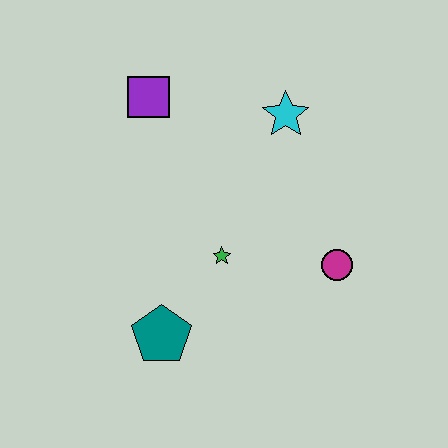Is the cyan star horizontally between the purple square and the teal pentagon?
No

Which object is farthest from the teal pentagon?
The cyan star is farthest from the teal pentagon.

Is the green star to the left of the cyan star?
Yes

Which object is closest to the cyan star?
The purple square is closest to the cyan star.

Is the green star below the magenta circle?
No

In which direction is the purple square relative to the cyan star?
The purple square is to the left of the cyan star.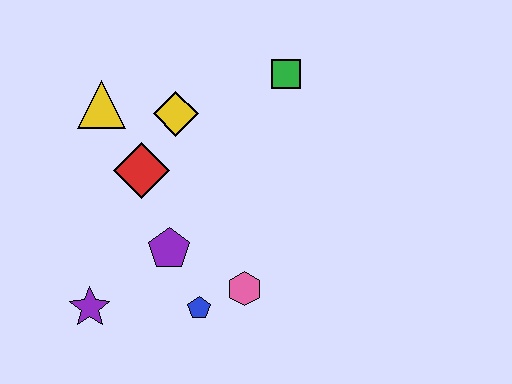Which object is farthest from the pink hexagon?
The yellow triangle is farthest from the pink hexagon.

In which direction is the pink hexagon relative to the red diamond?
The pink hexagon is below the red diamond.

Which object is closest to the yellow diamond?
The red diamond is closest to the yellow diamond.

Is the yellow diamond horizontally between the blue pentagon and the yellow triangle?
Yes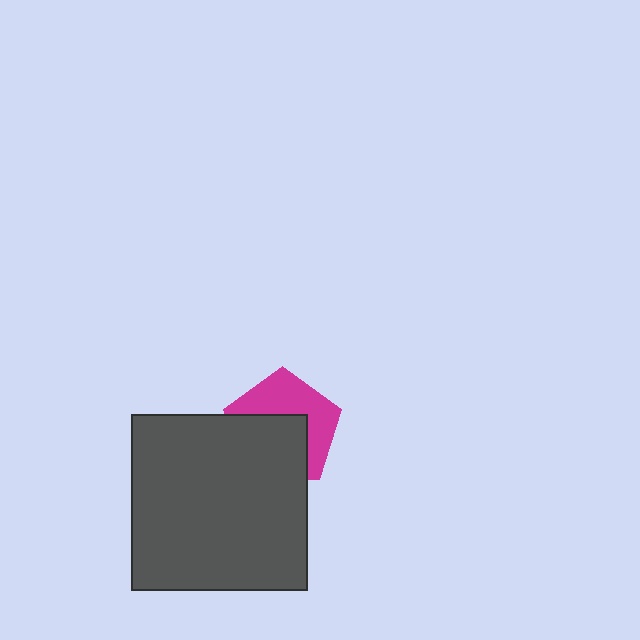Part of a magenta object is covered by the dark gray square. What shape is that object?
It is a pentagon.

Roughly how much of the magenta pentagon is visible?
About half of it is visible (roughly 49%).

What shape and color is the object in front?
The object in front is a dark gray square.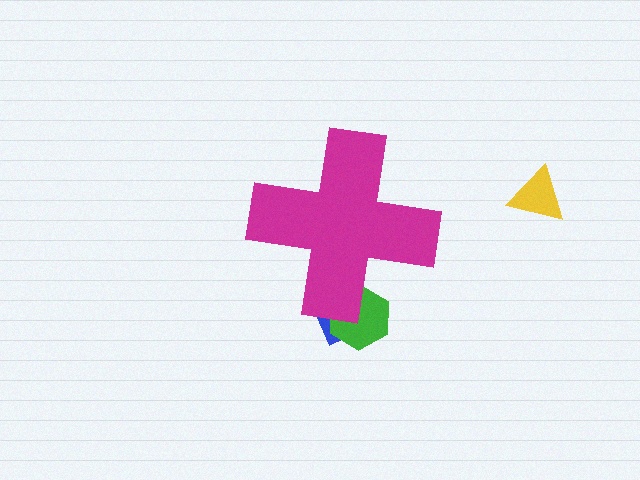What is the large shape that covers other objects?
A magenta cross.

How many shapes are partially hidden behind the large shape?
2 shapes are partially hidden.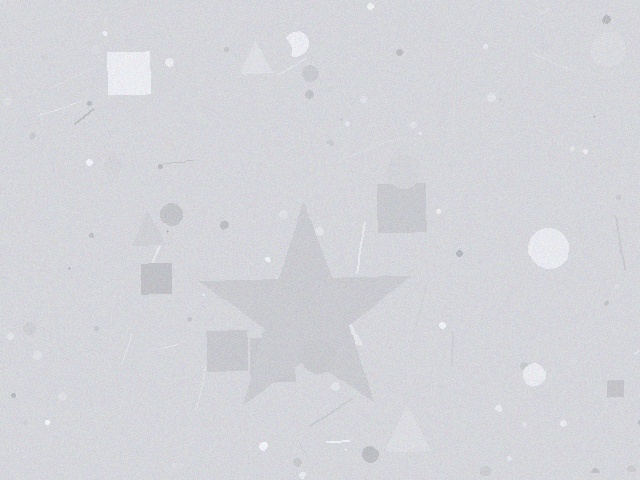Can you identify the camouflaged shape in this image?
The camouflaged shape is a star.